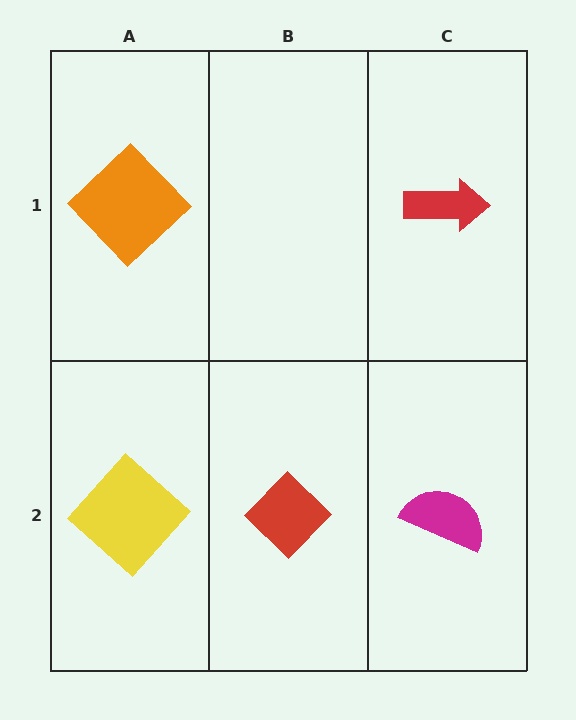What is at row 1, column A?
An orange diamond.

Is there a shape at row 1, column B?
No, that cell is empty.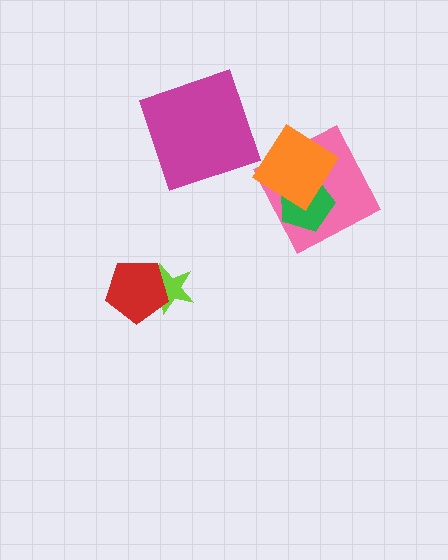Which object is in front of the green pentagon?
The orange diamond is in front of the green pentagon.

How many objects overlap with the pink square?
2 objects overlap with the pink square.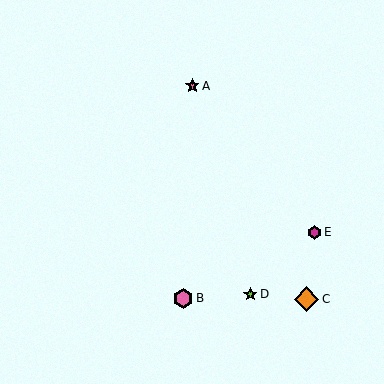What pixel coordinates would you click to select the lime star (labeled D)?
Click at (250, 294) to select the lime star D.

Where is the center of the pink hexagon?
The center of the pink hexagon is at (183, 298).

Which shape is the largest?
The orange diamond (labeled C) is the largest.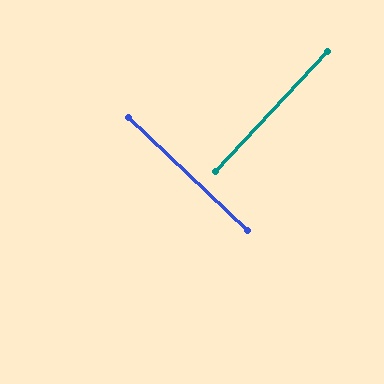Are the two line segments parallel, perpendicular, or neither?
Perpendicular — they meet at approximately 90°.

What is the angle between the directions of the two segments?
Approximately 90 degrees.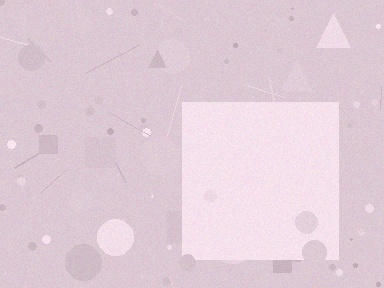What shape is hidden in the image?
A square is hidden in the image.